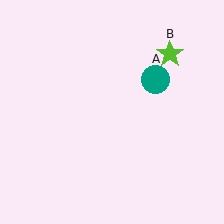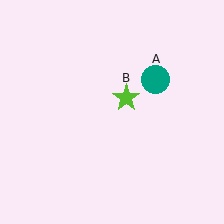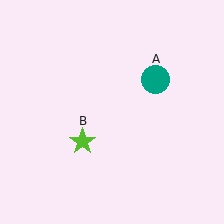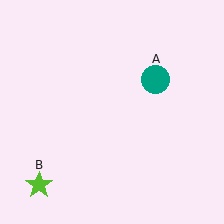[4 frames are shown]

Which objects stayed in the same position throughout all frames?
Teal circle (object A) remained stationary.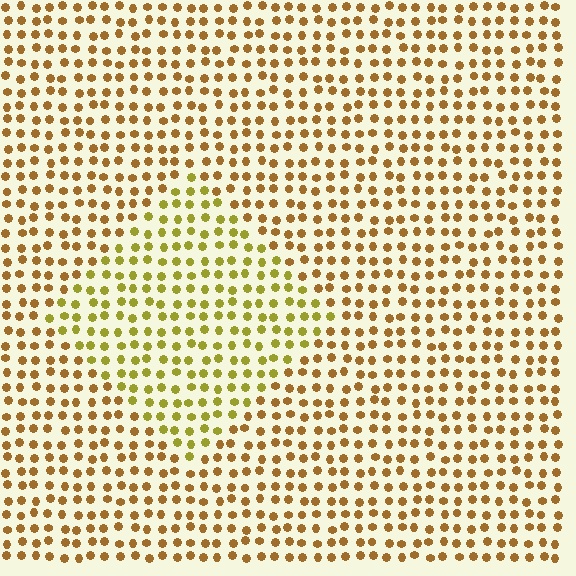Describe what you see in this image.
The image is filled with small brown elements in a uniform arrangement. A diamond-shaped region is visible where the elements are tinted to a slightly different hue, forming a subtle color boundary.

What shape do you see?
I see a diamond.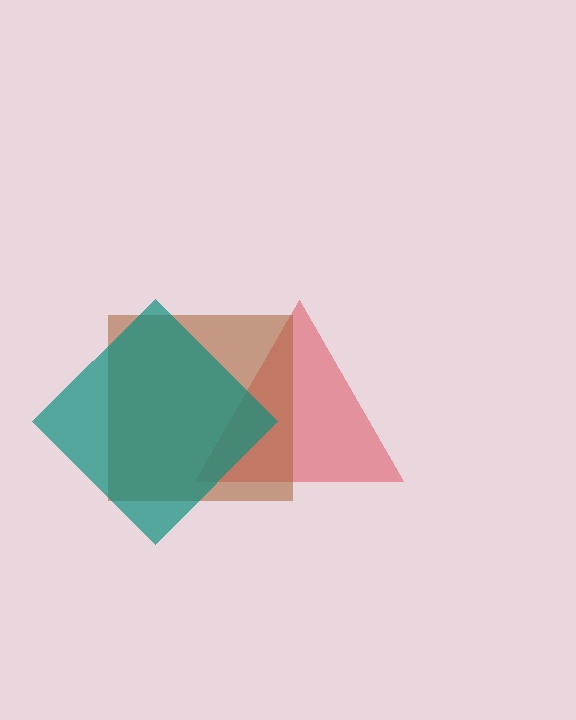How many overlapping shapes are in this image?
There are 3 overlapping shapes in the image.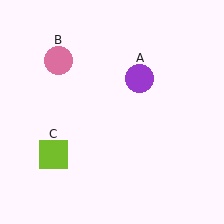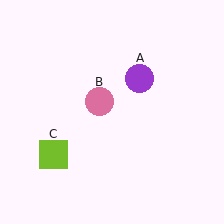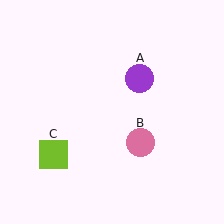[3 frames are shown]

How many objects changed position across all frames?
1 object changed position: pink circle (object B).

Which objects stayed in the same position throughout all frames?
Purple circle (object A) and lime square (object C) remained stationary.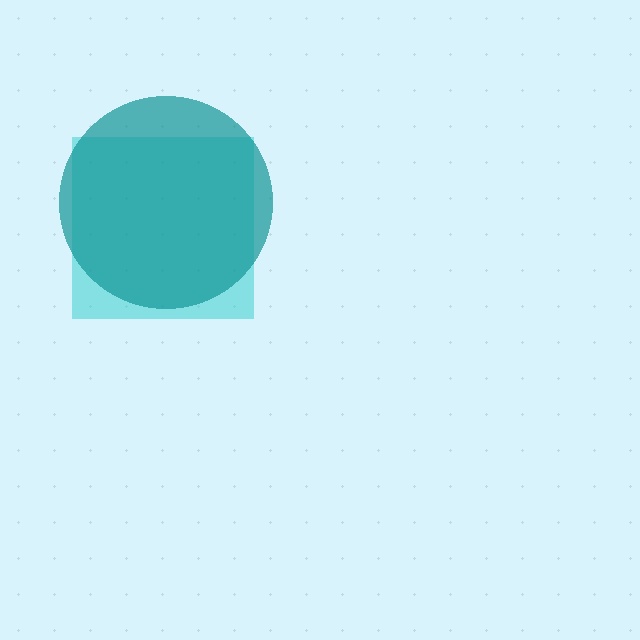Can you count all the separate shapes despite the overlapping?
Yes, there are 2 separate shapes.